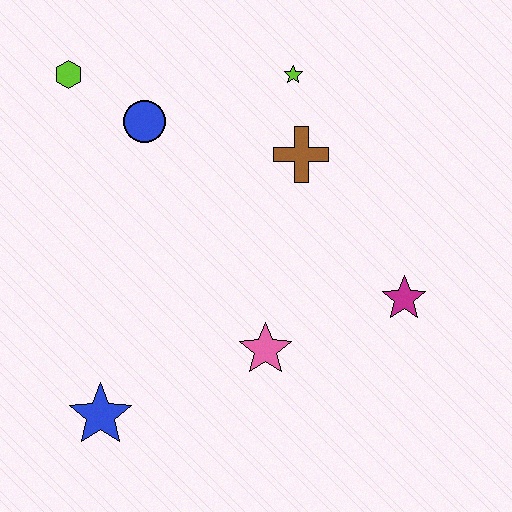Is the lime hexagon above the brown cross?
Yes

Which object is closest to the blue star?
The pink star is closest to the blue star.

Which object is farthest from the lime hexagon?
The magenta star is farthest from the lime hexagon.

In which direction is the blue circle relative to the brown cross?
The blue circle is to the left of the brown cross.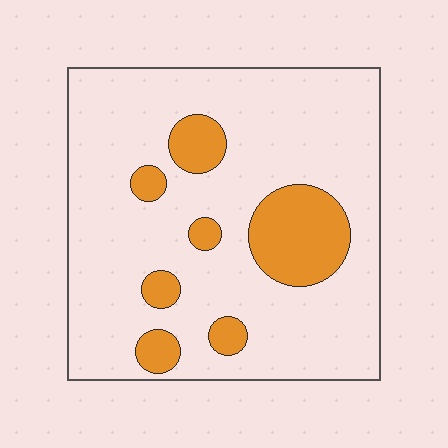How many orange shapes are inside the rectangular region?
7.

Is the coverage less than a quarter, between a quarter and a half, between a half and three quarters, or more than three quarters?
Less than a quarter.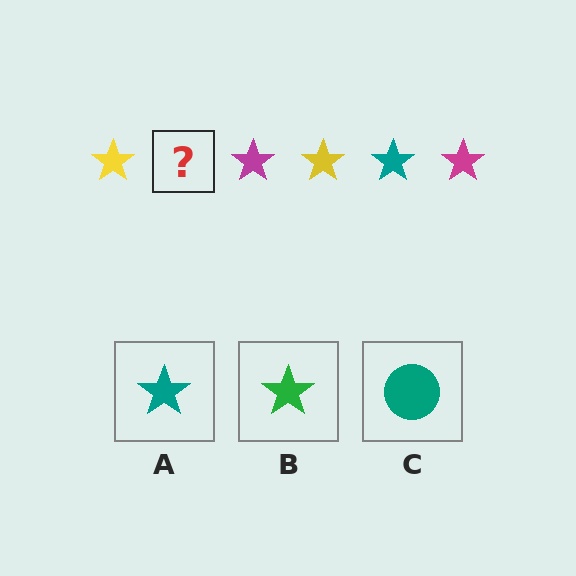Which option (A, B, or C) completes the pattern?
A.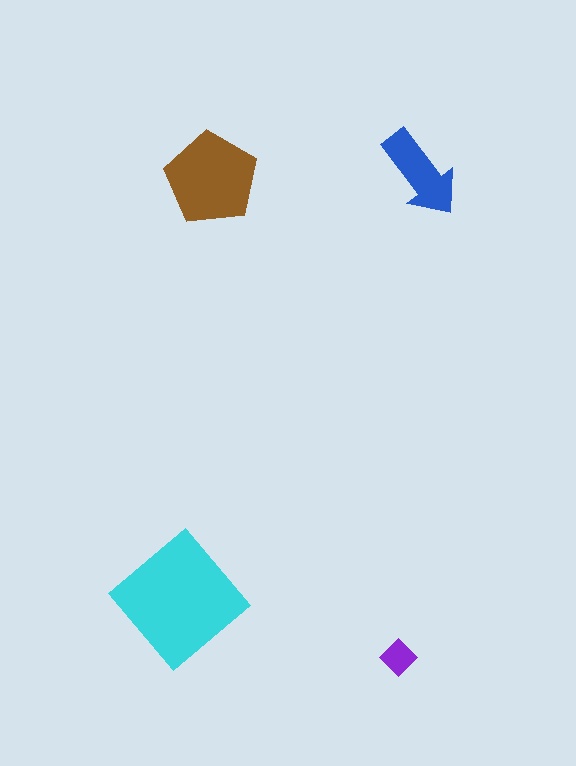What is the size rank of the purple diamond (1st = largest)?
4th.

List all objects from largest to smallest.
The cyan diamond, the brown pentagon, the blue arrow, the purple diamond.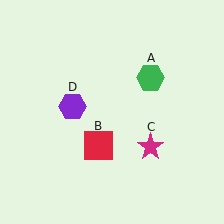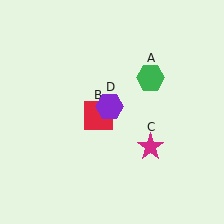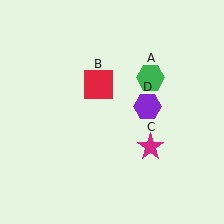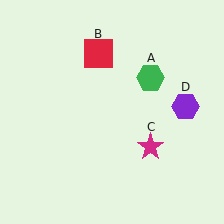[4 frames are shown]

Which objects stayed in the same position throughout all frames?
Green hexagon (object A) and magenta star (object C) remained stationary.